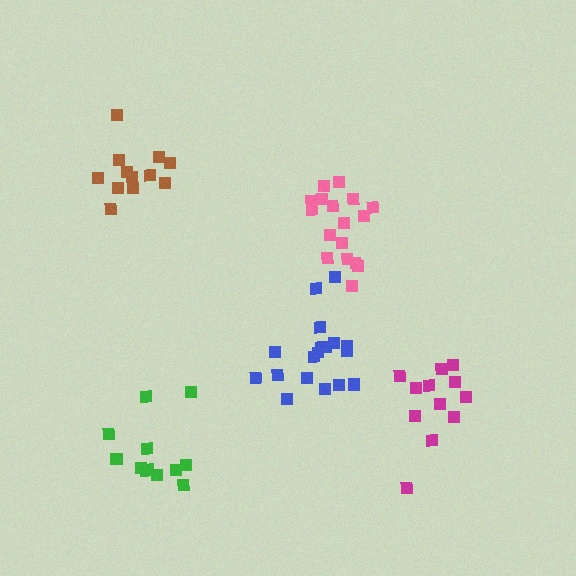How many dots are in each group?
Group 1: 17 dots, Group 2: 18 dots, Group 3: 12 dots, Group 4: 12 dots, Group 5: 12 dots (71 total).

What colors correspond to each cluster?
The clusters are colored: pink, blue, green, magenta, brown.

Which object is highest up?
The brown cluster is topmost.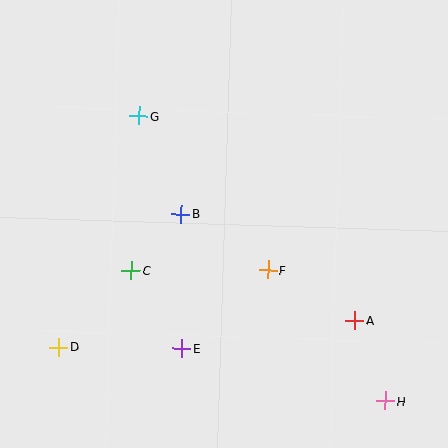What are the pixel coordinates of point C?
Point C is at (131, 270).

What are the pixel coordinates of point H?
Point H is at (385, 401).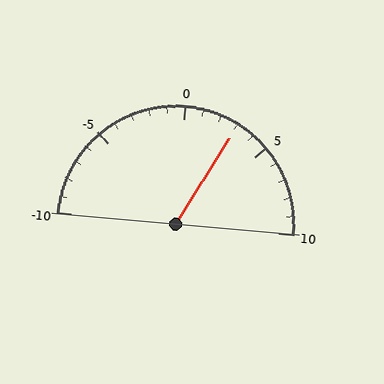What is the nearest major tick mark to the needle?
The nearest major tick mark is 5.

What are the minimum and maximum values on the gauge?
The gauge ranges from -10 to 10.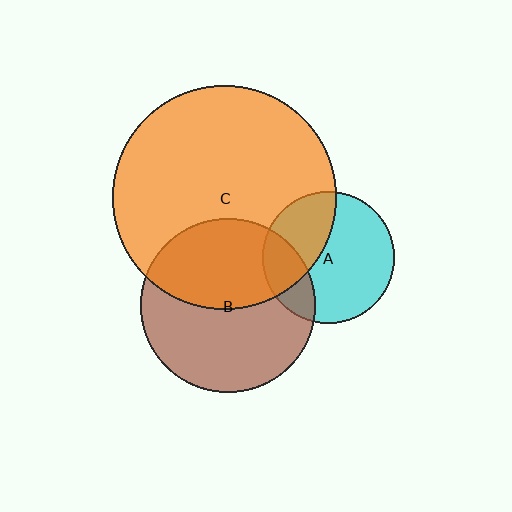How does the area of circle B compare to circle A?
Approximately 1.8 times.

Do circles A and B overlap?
Yes.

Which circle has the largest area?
Circle C (orange).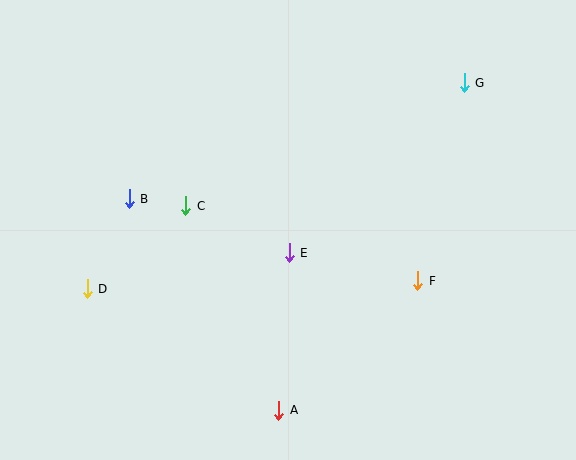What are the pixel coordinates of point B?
Point B is at (129, 199).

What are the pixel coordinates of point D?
Point D is at (87, 289).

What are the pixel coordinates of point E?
Point E is at (289, 253).